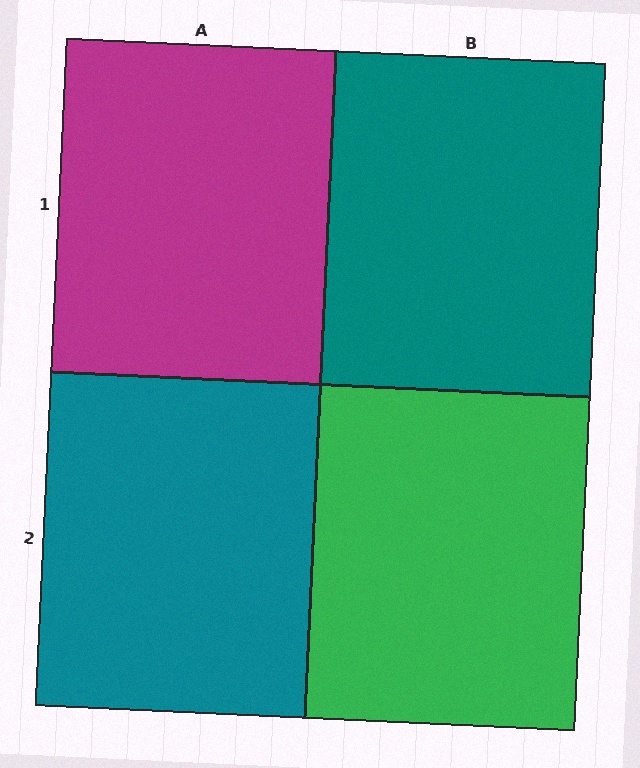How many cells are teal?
2 cells are teal.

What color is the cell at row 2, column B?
Green.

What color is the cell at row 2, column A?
Teal.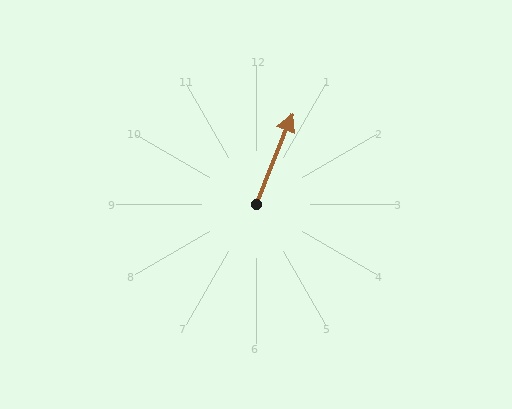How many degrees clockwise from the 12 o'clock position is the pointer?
Approximately 22 degrees.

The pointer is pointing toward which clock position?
Roughly 1 o'clock.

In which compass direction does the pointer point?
North.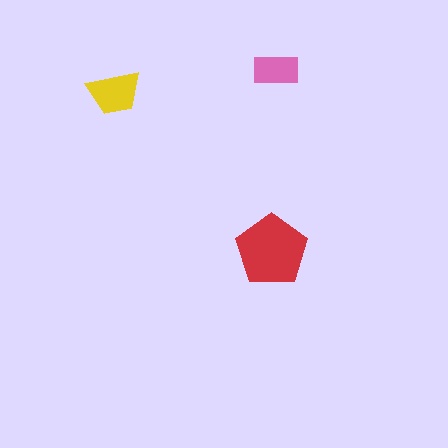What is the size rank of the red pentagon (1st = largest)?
1st.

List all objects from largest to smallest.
The red pentagon, the yellow trapezoid, the pink rectangle.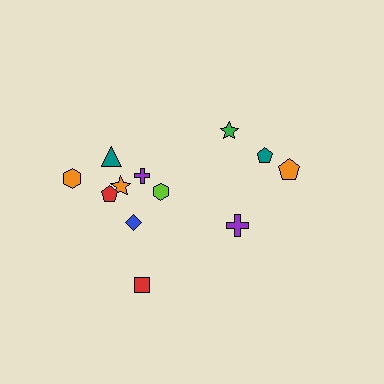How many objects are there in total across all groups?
There are 12 objects.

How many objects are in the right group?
There are 4 objects.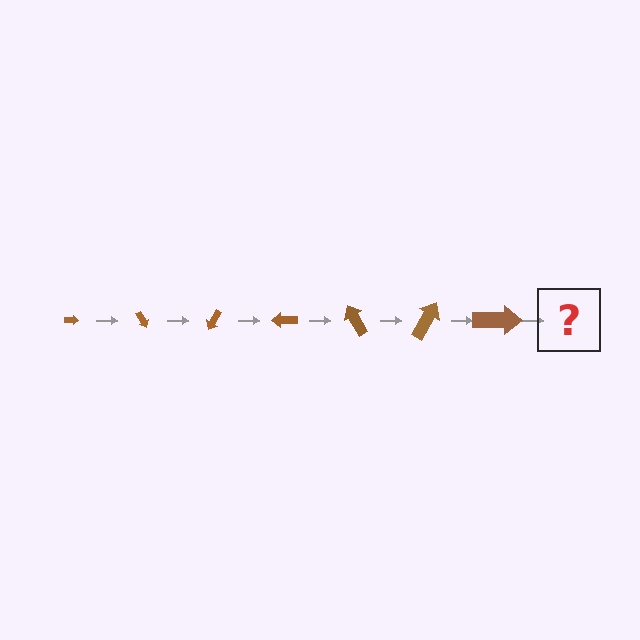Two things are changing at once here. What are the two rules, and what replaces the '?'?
The two rules are that the arrow grows larger each step and it rotates 60 degrees each step. The '?' should be an arrow, larger than the previous one and rotated 420 degrees from the start.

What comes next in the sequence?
The next element should be an arrow, larger than the previous one and rotated 420 degrees from the start.